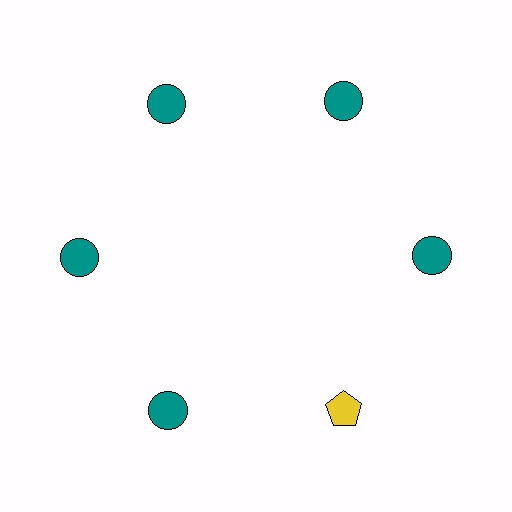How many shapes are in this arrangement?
There are 6 shapes arranged in a ring pattern.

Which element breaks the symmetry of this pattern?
The yellow pentagon at roughly the 5 o'clock position breaks the symmetry. All other shapes are teal circles.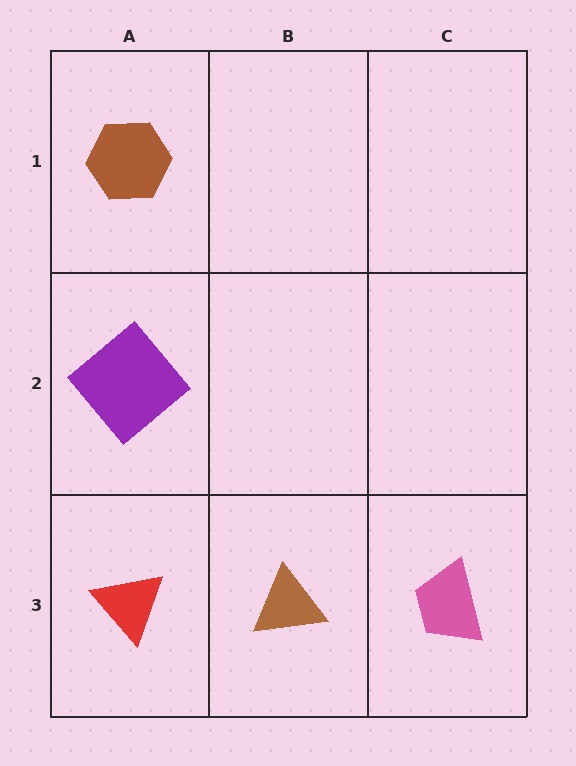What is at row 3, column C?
A pink trapezoid.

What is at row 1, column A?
A brown hexagon.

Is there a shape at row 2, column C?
No, that cell is empty.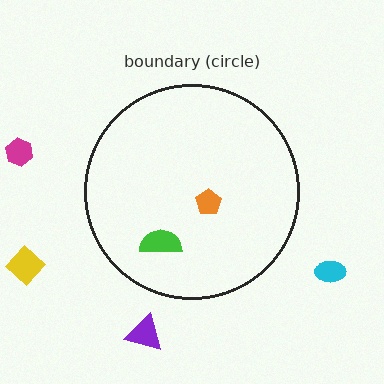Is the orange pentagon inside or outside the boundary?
Inside.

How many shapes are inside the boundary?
2 inside, 4 outside.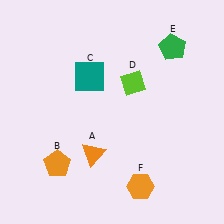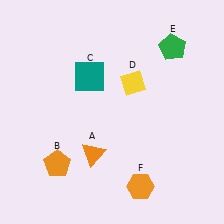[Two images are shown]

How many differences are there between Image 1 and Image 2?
There is 1 difference between the two images.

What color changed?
The diamond (D) changed from lime in Image 1 to yellow in Image 2.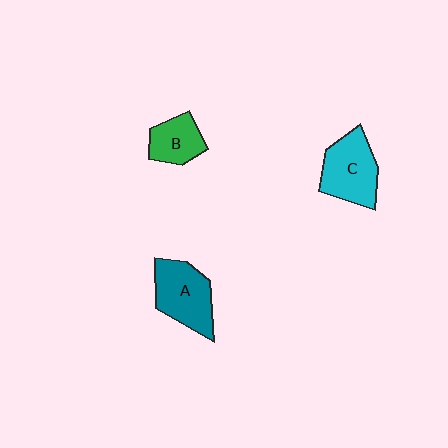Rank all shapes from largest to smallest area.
From largest to smallest: A (teal), C (cyan), B (green).